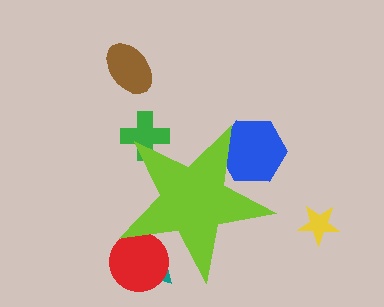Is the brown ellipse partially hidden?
No, the brown ellipse is fully visible.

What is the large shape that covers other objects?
A lime star.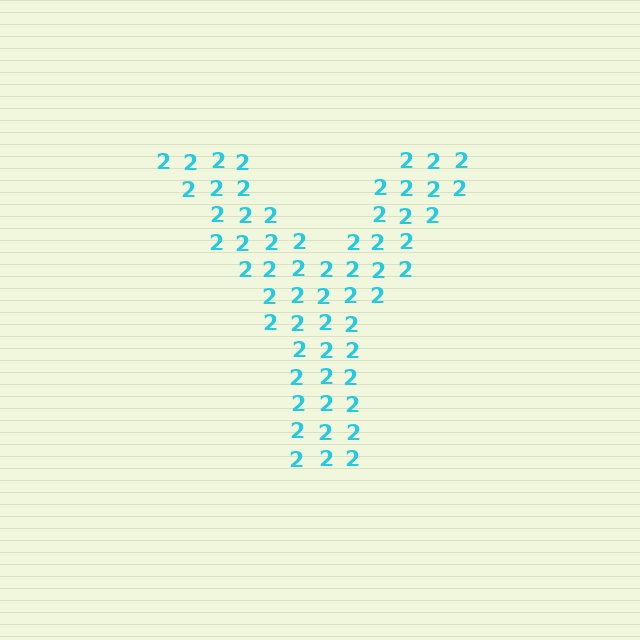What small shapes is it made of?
It is made of small digit 2's.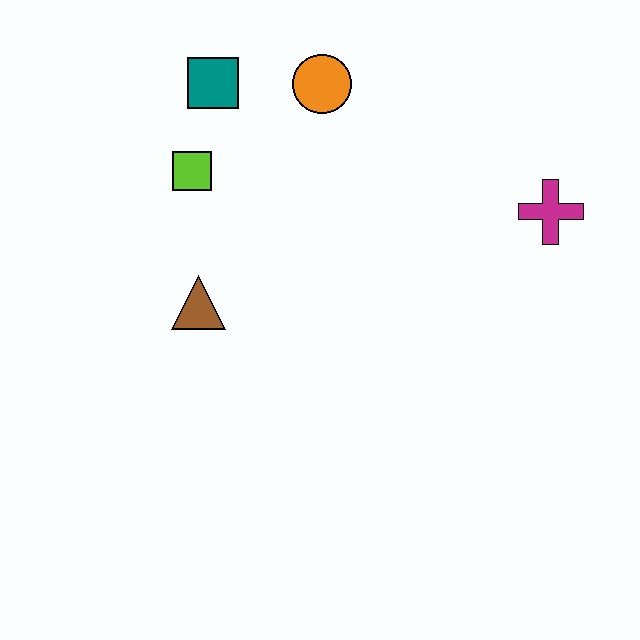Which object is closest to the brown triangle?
The lime square is closest to the brown triangle.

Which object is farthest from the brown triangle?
The magenta cross is farthest from the brown triangle.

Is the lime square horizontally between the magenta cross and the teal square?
No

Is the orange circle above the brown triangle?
Yes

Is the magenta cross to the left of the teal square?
No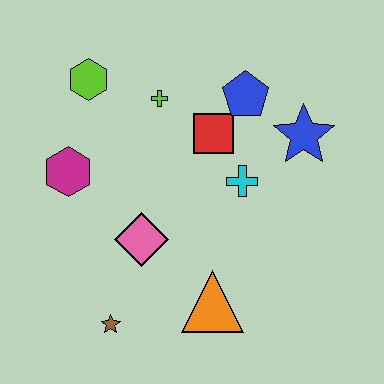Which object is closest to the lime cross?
The red square is closest to the lime cross.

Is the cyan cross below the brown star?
No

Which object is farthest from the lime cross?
The brown star is farthest from the lime cross.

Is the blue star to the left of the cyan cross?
No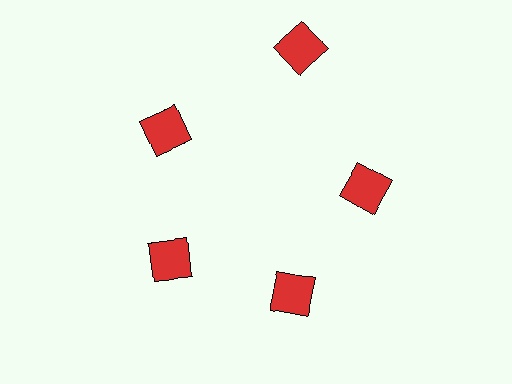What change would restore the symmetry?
The symmetry would be restored by moving it inward, back onto the ring so that all 5 squares sit at equal angles and equal distance from the center.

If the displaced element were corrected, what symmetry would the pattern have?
It would have 5-fold rotational symmetry — the pattern would map onto itself every 72 degrees.